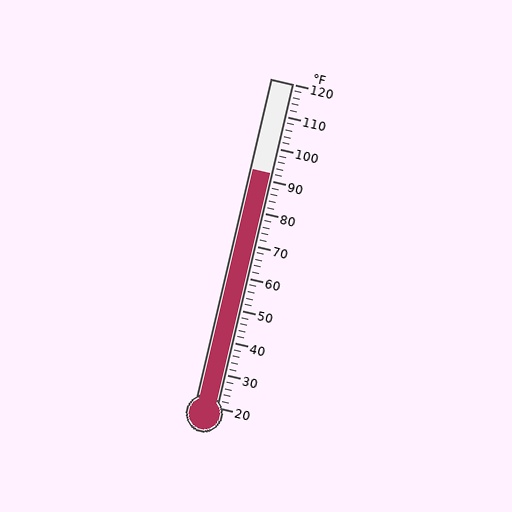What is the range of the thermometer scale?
The thermometer scale ranges from 20°F to 120°F.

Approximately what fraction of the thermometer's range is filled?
The thermometer is filled to approximately 70% of its range.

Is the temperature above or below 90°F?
The temperature is above 90°F.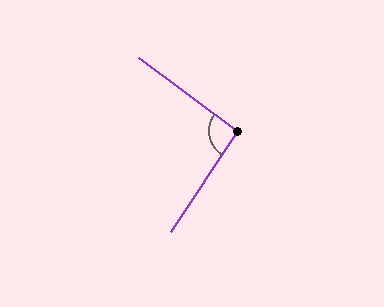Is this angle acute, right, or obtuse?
It is approximately a right angle.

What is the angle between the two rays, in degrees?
Approximately 93 degrees.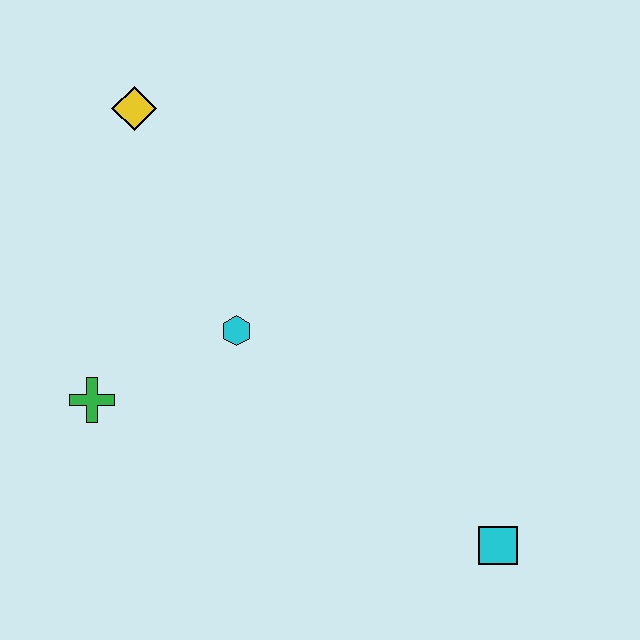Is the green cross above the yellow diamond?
No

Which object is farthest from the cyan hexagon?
The cyan square is farthest from the cyan hexagon.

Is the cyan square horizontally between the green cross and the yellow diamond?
No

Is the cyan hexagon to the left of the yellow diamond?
No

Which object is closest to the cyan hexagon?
The green cross is closest to the cyan hexagon.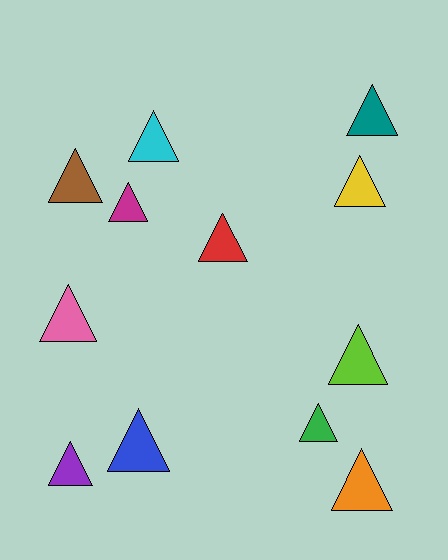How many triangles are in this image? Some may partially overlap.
There are 12 triangles.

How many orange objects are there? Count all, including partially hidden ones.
There is 1 orange object.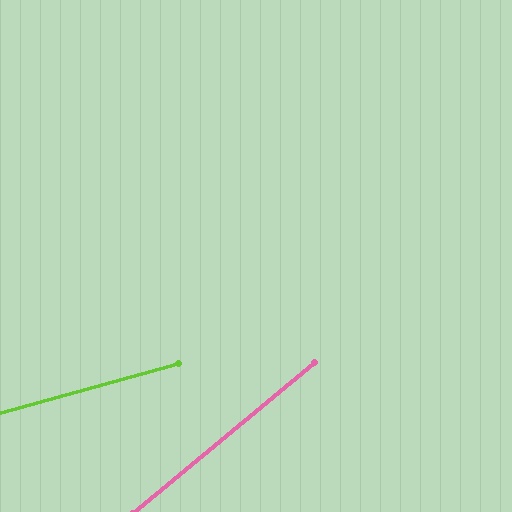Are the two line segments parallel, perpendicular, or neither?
Neither parallel nor perpendicular — they differ by about 25°.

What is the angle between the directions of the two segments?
Approximately 25 degrees.